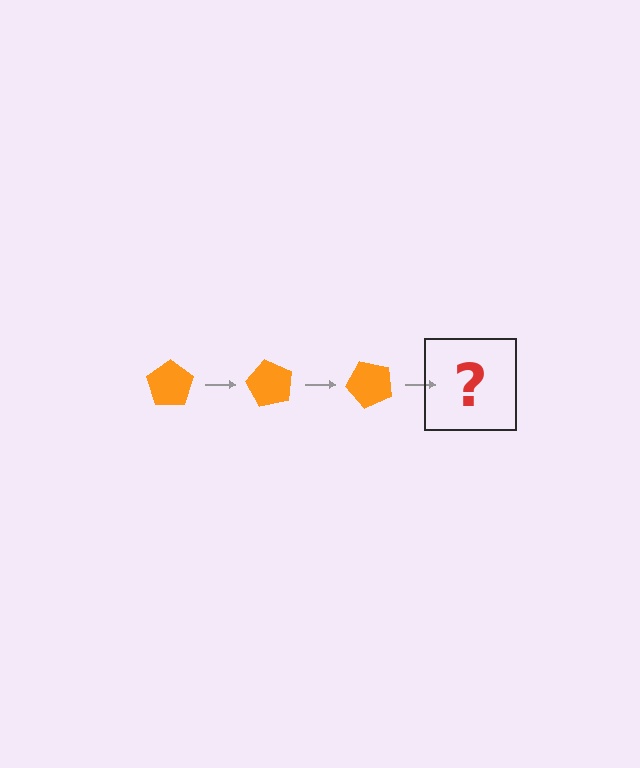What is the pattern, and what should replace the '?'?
The pattern is that the pentagon rotates 60 degrees each step. The '?' should be an orange pentagon rotated 180 degrees.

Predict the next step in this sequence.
The next step is an orange pentagon rotated 180 degrees.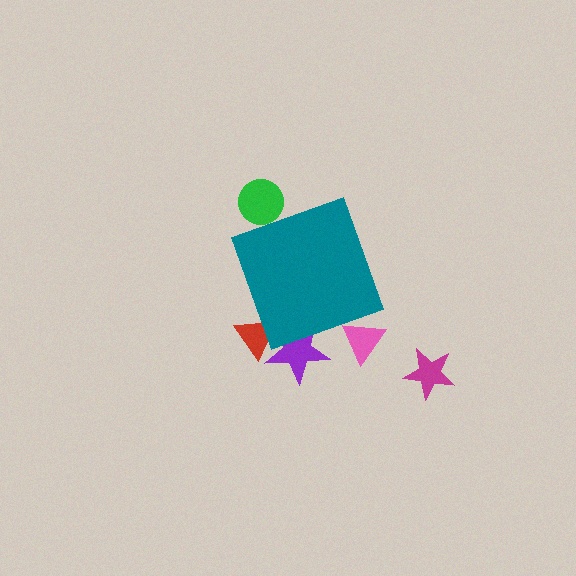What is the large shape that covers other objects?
A teal diamond.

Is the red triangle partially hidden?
Yes, the red triangle is partially hidden behind the teal diamond.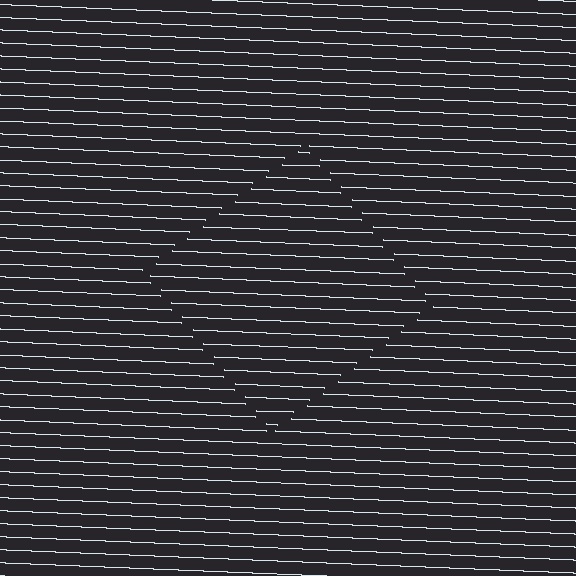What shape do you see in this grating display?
An illusory square. The interior of the shape contains the same grating, shifted by half a period — the contour is defined by the phase discontinuity where line-ends from the inner and outer gratings abut.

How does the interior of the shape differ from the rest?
The interior of the shape contains the same grating, shifted by half a period — the contour is defined by the phase discontinuity where line-ends from the inner and outer gratings abut.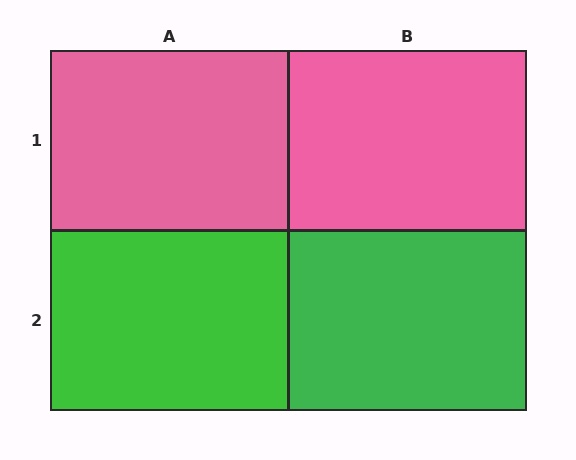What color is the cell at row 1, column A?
Pink.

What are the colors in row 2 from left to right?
Green, green.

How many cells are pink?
2 cells are pink.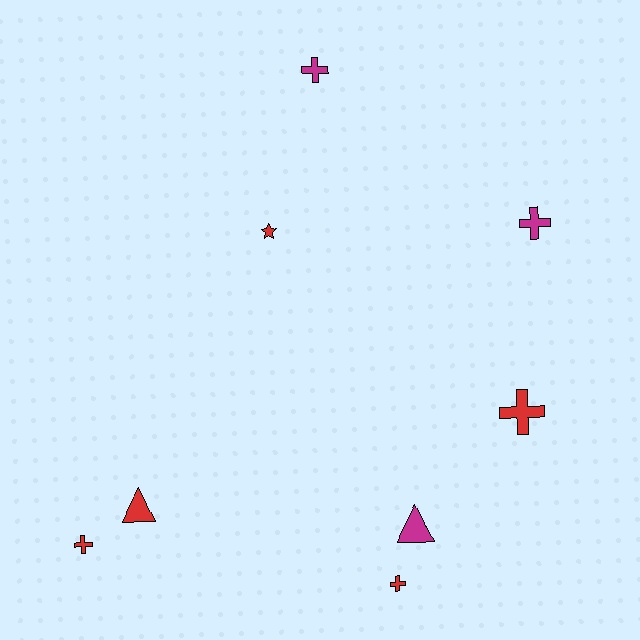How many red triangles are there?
There is 1 red triangle.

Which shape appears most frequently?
Cross, with 5 objects.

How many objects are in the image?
There are 8 objects.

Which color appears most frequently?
Red, with 5 objects.